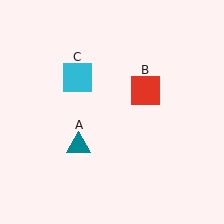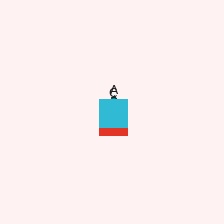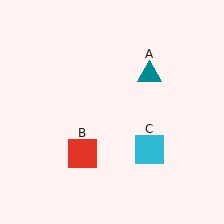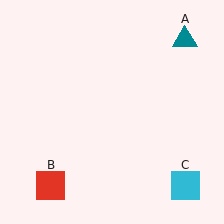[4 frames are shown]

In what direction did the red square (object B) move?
The red square (object B) moved down and to the left.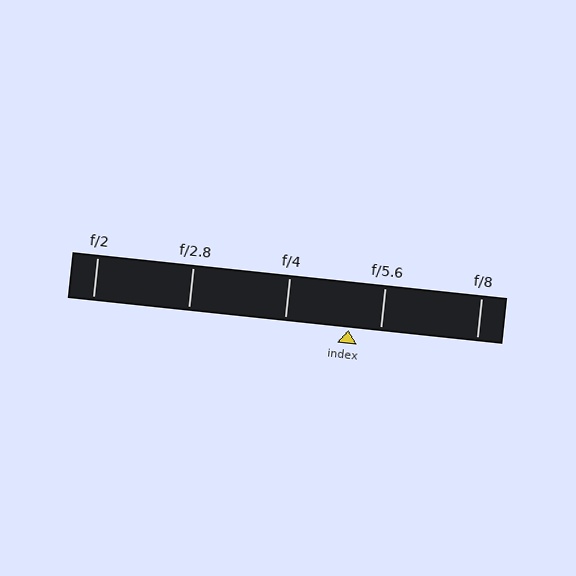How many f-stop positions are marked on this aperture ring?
There are 5 f-stop positions marked.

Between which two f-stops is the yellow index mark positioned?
The index mark is between f/4 and f/5.6.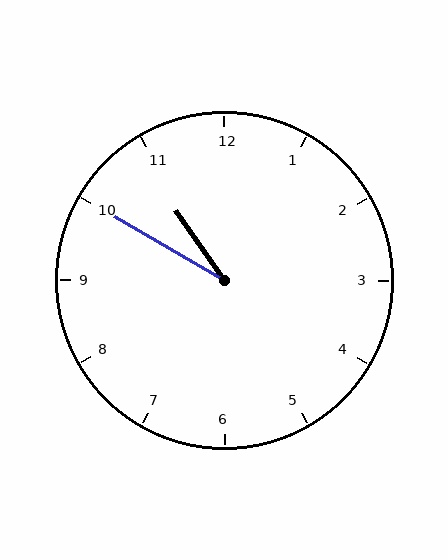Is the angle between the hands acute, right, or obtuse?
It is acute.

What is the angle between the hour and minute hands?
Approximately 25 degrees.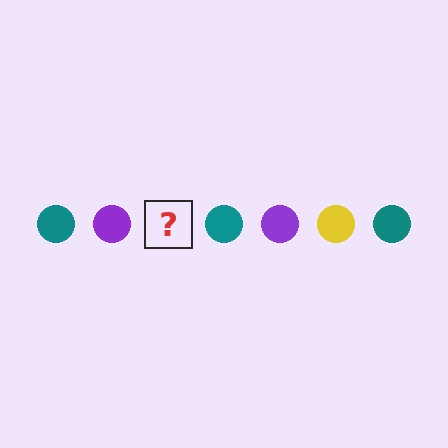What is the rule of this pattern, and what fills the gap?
The rule is that the pattern cycles through teal, purple, yellow circles. The gap should be filled with a yellow circle.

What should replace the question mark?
The question mark should be replaced with a yellow circle.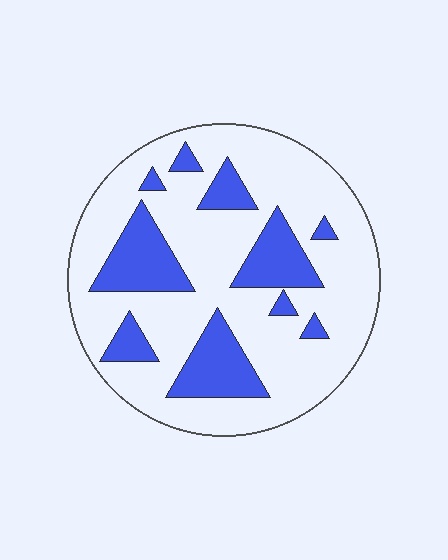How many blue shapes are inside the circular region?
10.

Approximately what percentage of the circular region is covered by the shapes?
Approximately 25%.